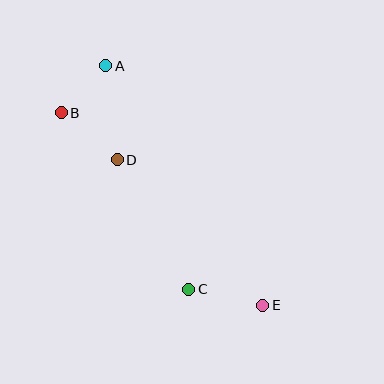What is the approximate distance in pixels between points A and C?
The distance between A and C is approximately 239 pixels.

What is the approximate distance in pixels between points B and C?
The distance between B and C is approximately 218 pixels.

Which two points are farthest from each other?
Points A and E are farthest from each other.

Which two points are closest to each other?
Points A and B are closest to each other.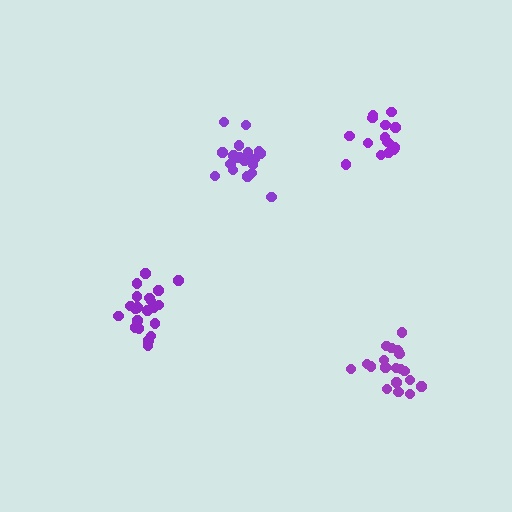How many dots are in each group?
Group 1: 20 dots, Group 2: 20 dots, Group 3: 21 dots, Group 4: 15 dots (76 total).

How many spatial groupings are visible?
There are 4 spatial groupings.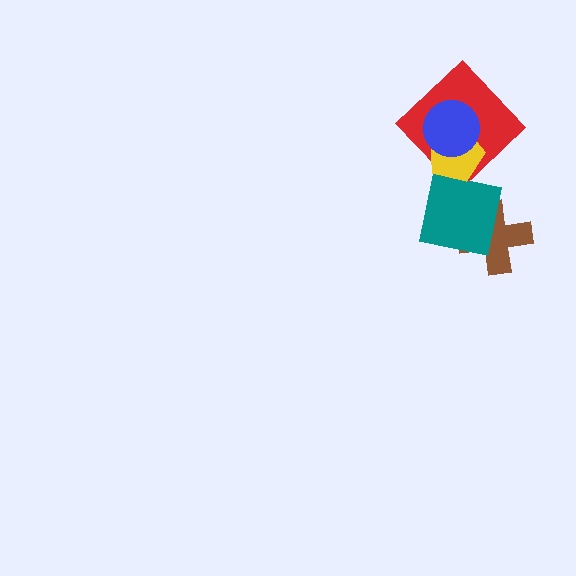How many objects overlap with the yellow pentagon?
3 objects overlap with the yellow pentagon.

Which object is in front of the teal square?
The yellow pentagon is in front of the teal square.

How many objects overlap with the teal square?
2 objects overlap with the teal square.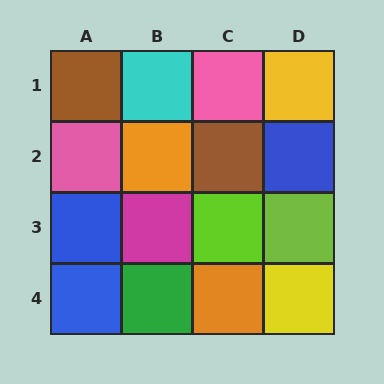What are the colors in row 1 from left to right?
Brown, cyan, pink, yellow.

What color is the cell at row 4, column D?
Yellow.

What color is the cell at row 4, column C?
Orange.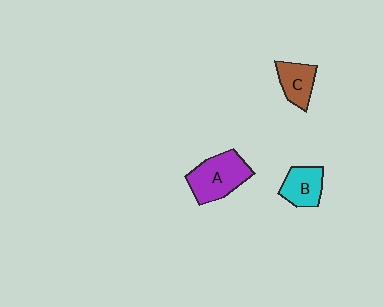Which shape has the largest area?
Shape A (purple).